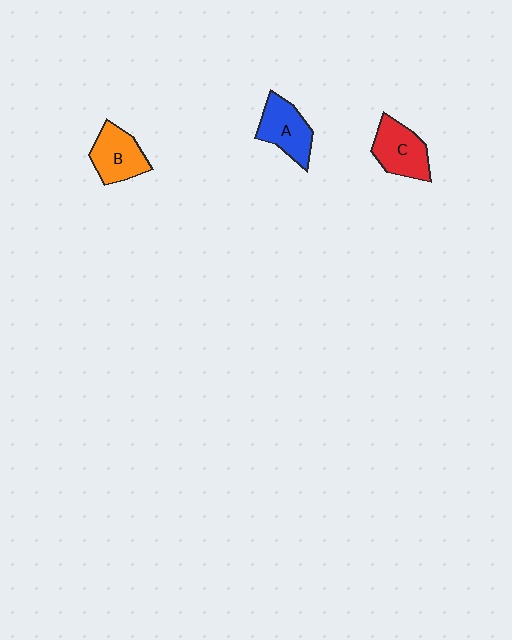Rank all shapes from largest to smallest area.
From largest to smallest: C (red), A (blue), B (orange).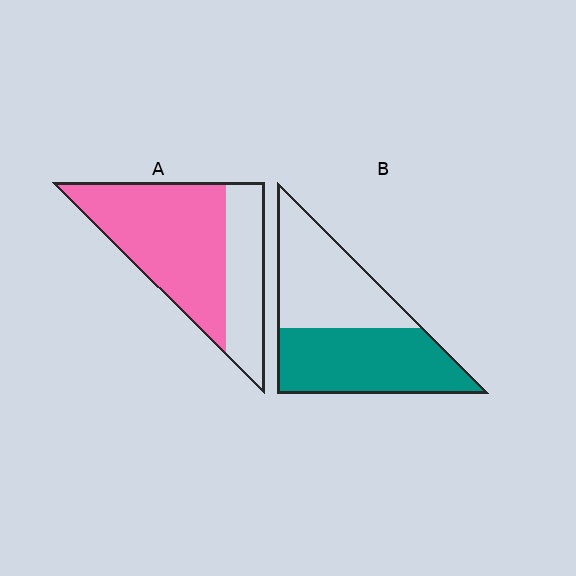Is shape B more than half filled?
Roughly half.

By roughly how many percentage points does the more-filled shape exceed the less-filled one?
By roughly 15 percentage points (A over B).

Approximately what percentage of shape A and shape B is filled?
A is approximately 65% and B is approximately 50%.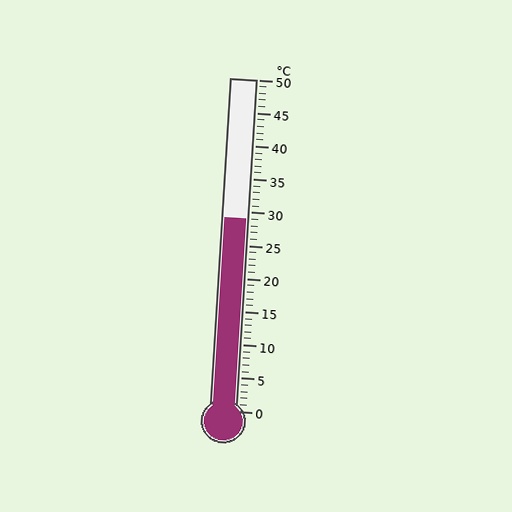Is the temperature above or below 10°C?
The temperature is above 10°C.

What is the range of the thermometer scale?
The thermometer scale ranges from 0°C to 50°C.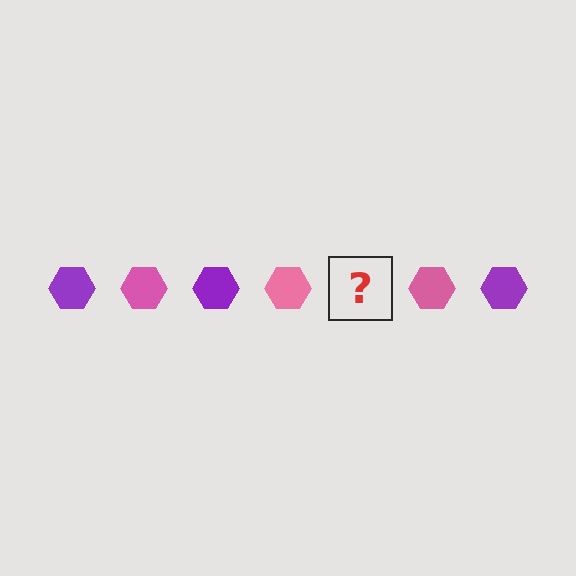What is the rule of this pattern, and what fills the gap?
The rule is that the pattern cycles through purple, pink hexagons. The gap should be filled with a purple hexagon.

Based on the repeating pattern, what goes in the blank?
The blank should be a purple hexagon.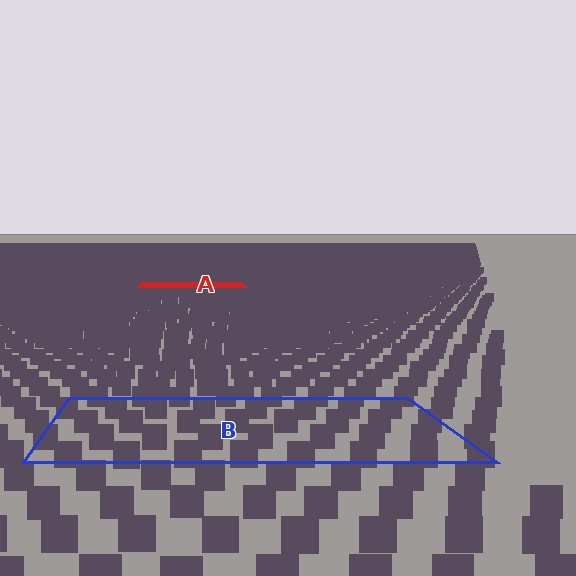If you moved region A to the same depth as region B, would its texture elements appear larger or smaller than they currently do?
They would appear larger. At a closer depth, the same texture elements are projected at a bigger on-screen size.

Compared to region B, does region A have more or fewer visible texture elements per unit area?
Region A has more texture elements per unit area — they are packed more densely because it is farther away.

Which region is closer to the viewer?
Region B is closer. The texture elements there are larger and more spread out.